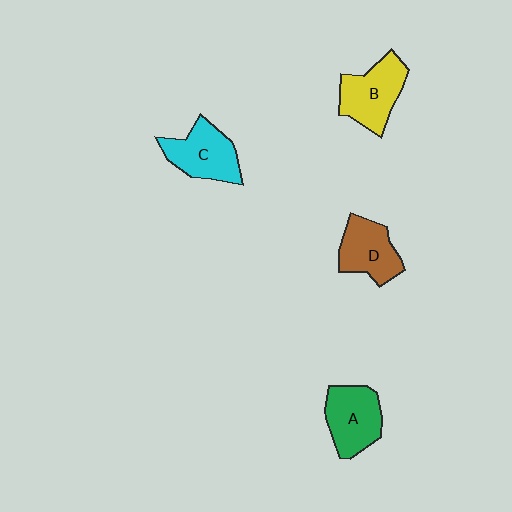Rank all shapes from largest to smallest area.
From largest to smallest: B (yellow), C (cyan), A (green), D (brown).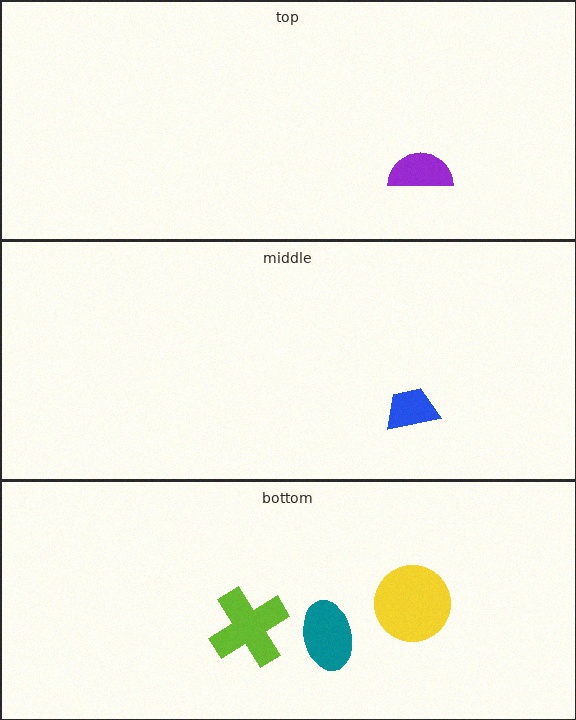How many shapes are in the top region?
1.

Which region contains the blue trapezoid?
The middle region.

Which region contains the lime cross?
The bottom region.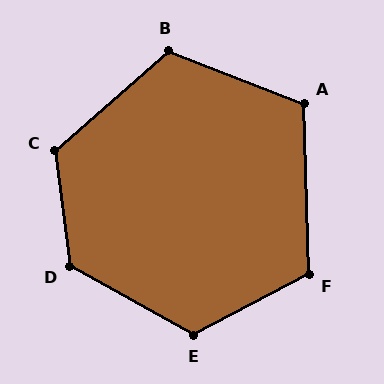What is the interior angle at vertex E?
Approximately 123 degrees (obtuse).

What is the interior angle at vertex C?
Approximately 124 degrees (obtuse).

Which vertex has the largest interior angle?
D, at approximately 126 degrees.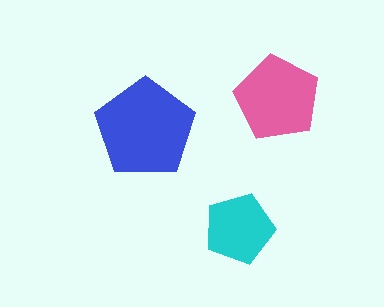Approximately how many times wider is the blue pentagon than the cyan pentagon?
About 1.5 times wider.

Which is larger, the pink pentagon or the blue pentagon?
The blue one.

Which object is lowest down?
The cyan pentagon is bottommost.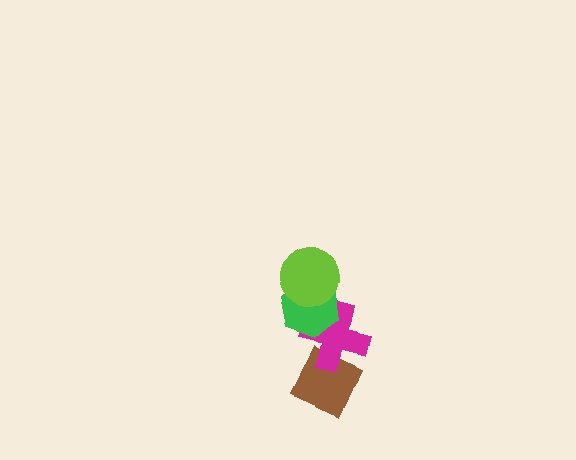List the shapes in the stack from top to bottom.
From top to bottom: the lime circle, the green hexagon, the magenta cross, the brown diamond.